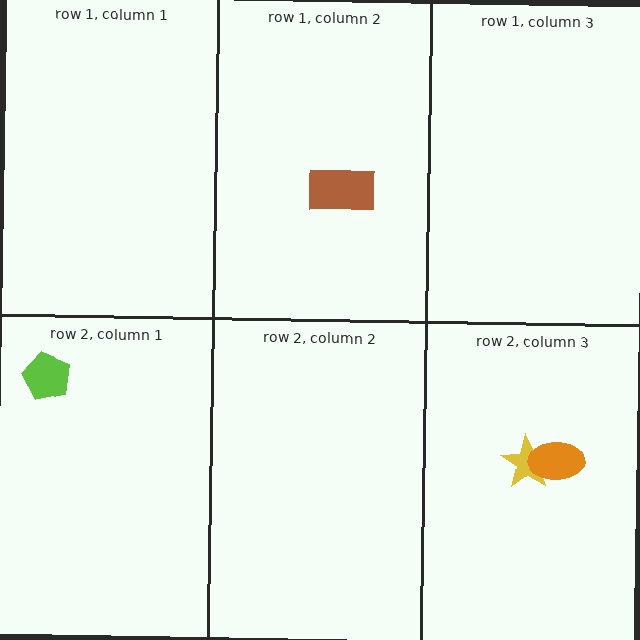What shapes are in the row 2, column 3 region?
The yellow star, the orange ellipse.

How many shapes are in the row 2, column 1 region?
1.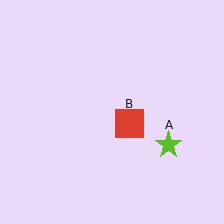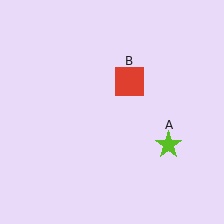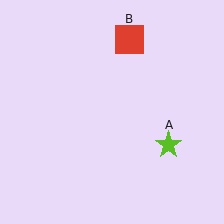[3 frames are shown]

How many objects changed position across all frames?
1 object changed position: red square (object B).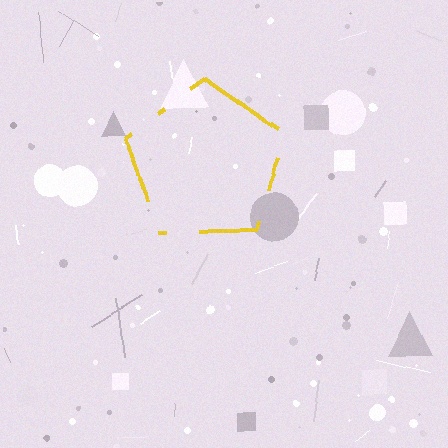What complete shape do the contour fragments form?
The contour fragments form a pentagon.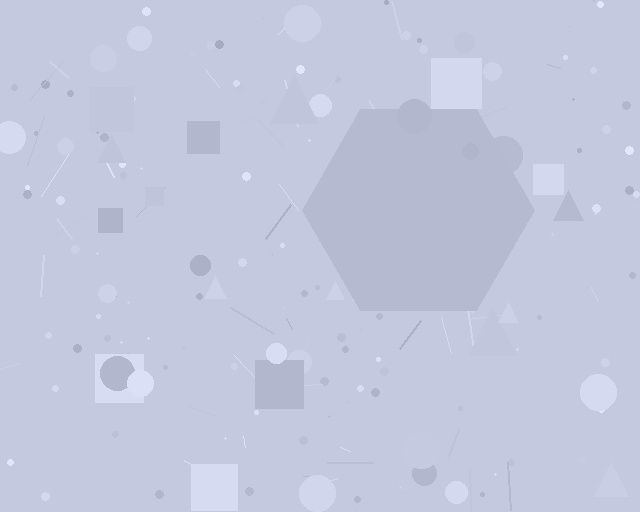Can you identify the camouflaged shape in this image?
The camouflaged shape is a hexagon.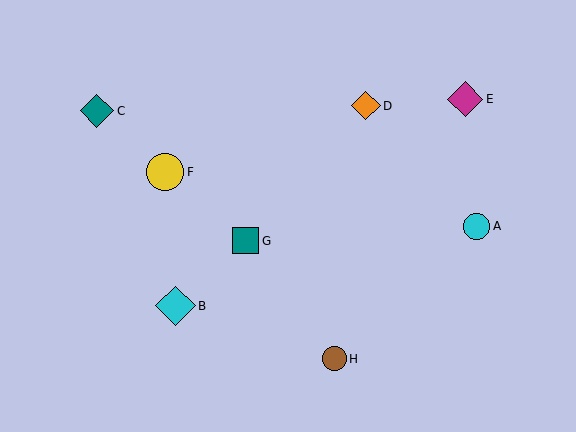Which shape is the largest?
The cyan diamond (labeled B) is the largest.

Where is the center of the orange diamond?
The center of the orange diamond is at (366, 106).